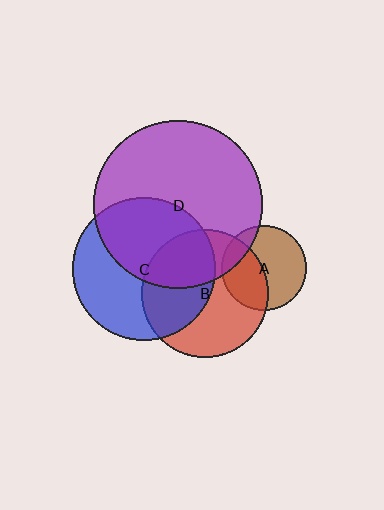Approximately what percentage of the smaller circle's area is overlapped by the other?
Approximately 50%.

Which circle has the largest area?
Circle D (purple).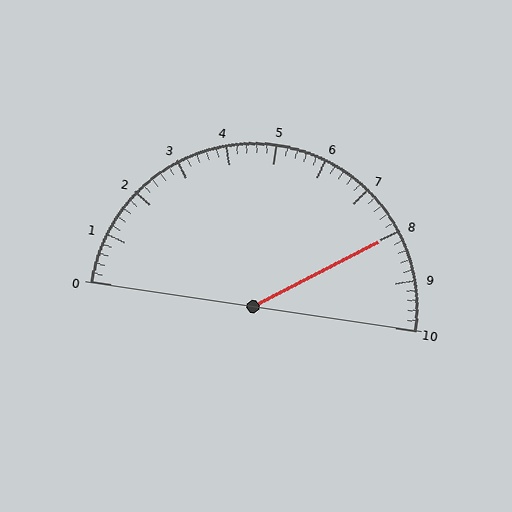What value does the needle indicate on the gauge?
The needle indicates approximately 8.0.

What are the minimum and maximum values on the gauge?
The gauge ranges from 0 to 10.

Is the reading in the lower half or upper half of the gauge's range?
The reading is in the upper half of the range (0 to 10).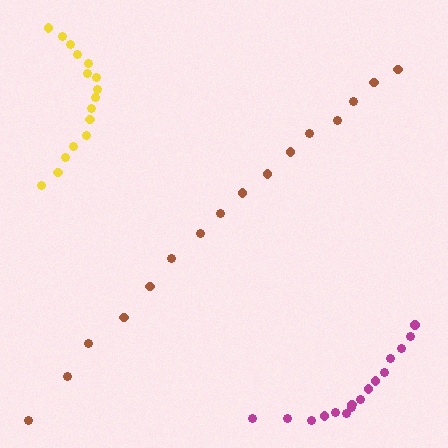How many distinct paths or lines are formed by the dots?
There are 3 distinct paths.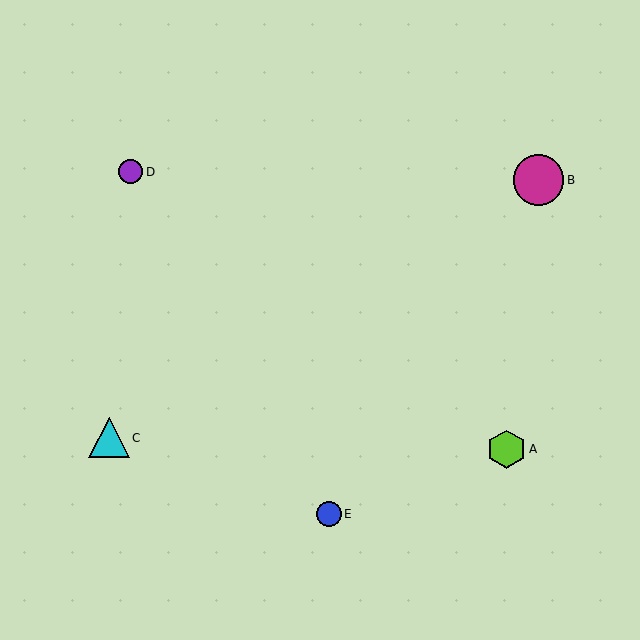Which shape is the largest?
The magenta circle (labeled B) is the largest.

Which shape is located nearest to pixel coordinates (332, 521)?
The blue circle (labeled E) at (329, 514) is nearest to that location.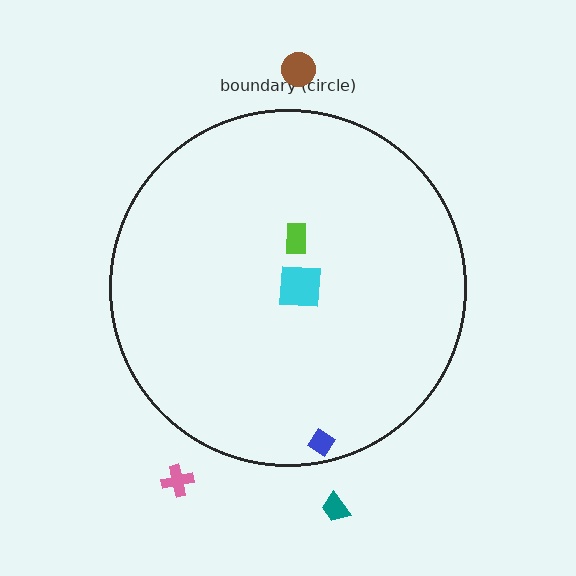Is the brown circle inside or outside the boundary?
Outside.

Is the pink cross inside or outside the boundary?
Outside.